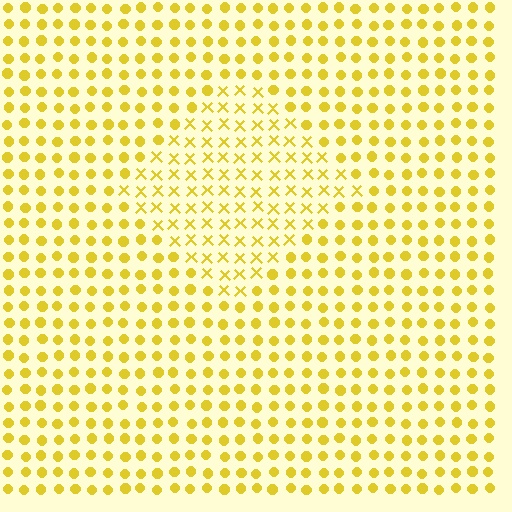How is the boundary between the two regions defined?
The boundary is defined by a change in element shape: X marks inside vs. circles outside. All elements share the same color and spacing.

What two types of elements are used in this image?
The image uses X marks inside the diamond region and circles outside it.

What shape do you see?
I see a diamond.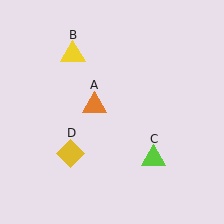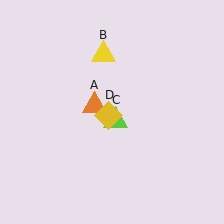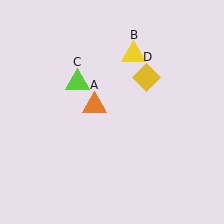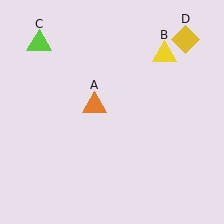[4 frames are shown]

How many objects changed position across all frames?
3 objects changed position: yellow triangle (object B), lime triangle (object C), yellow diamond (object D).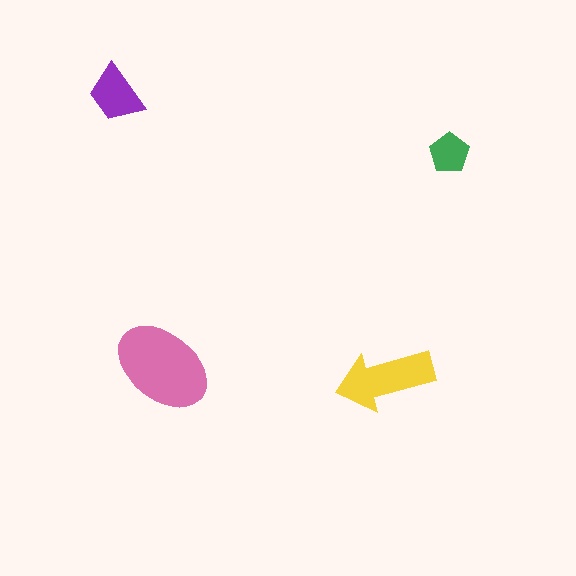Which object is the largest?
The pink ellipse.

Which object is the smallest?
The green pentagon.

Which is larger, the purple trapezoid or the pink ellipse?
The pink ellipse.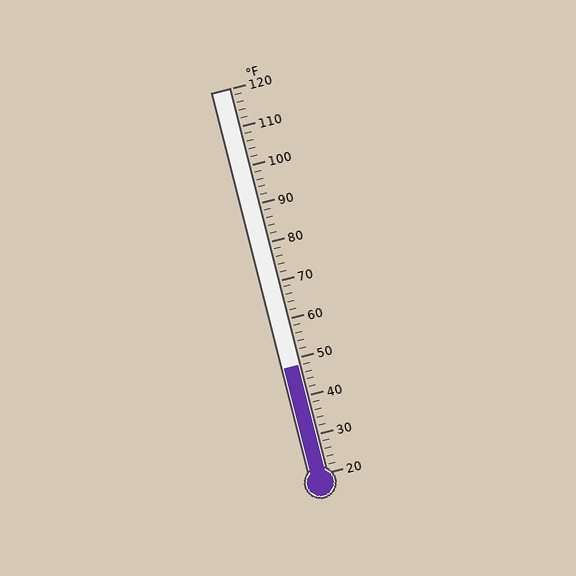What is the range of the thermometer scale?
The thermometer scale ranges from 20°F to 120°F.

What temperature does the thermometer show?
The thermometer shows approximately 48°F.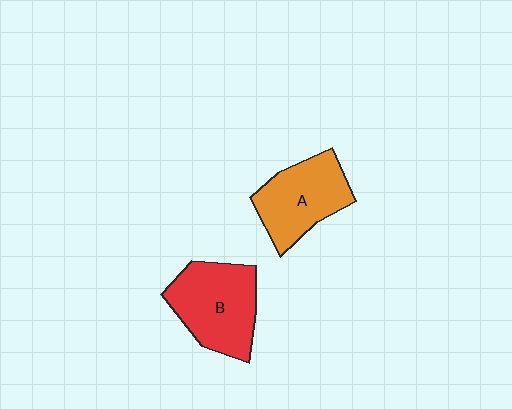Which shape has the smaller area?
Shape A (orange).